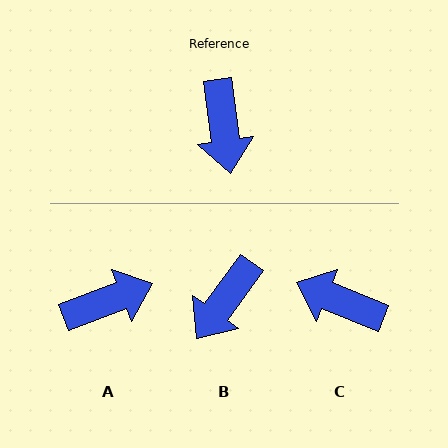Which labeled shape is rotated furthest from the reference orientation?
C, about 120 degrees away.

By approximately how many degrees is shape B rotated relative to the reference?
Approximately 43 degrees clockwise.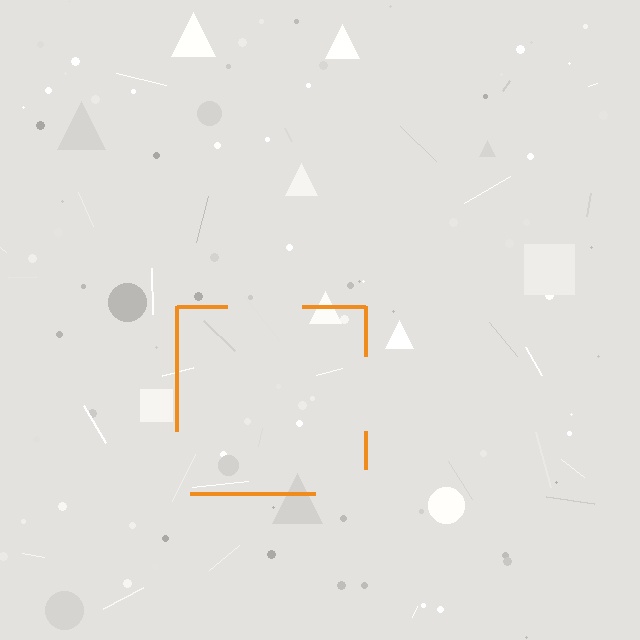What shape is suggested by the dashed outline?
The dashed outline suggests a square.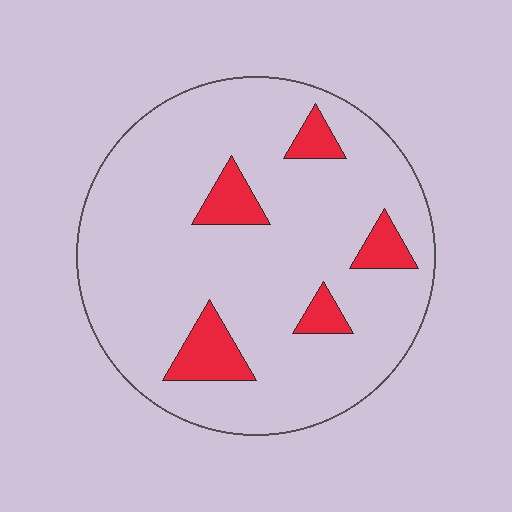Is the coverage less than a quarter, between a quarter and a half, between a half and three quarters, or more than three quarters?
Less than a quarter.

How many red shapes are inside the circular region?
5.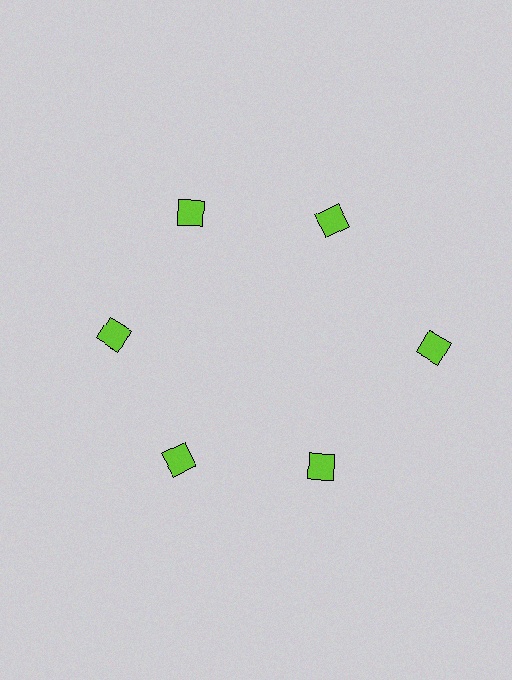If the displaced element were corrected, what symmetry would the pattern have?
It would have 6-fold rotational symmetry — the pattern would map onto itself every 60 degrees.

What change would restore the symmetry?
The symmetry would be restored by moving it inward, back onto the ring so that all 6 diamonds sit at equal angles and equal distance from the center.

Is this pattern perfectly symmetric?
No. The 6 lime diamonds are arranged in a ring, but one element near the 3 o'clock position is pushed outward from the center, breaking the 6-fold rotational symmetry.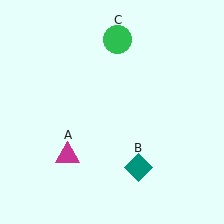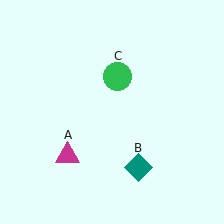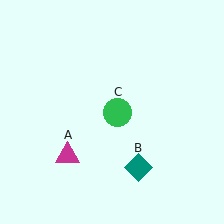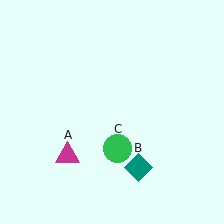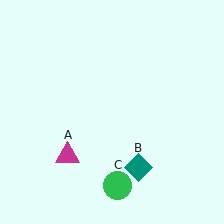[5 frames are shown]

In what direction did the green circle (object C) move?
The green circle (object C) moved down.